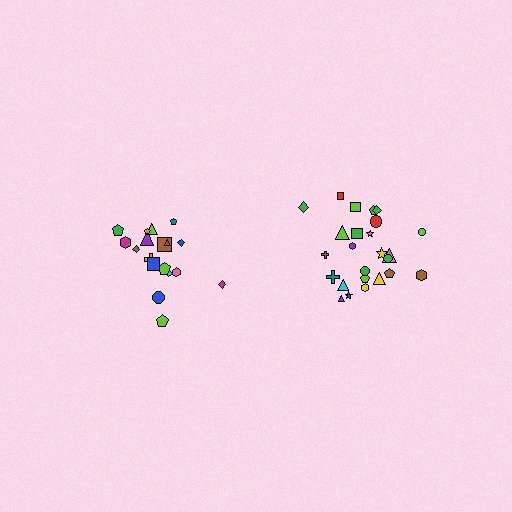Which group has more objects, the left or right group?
The right group.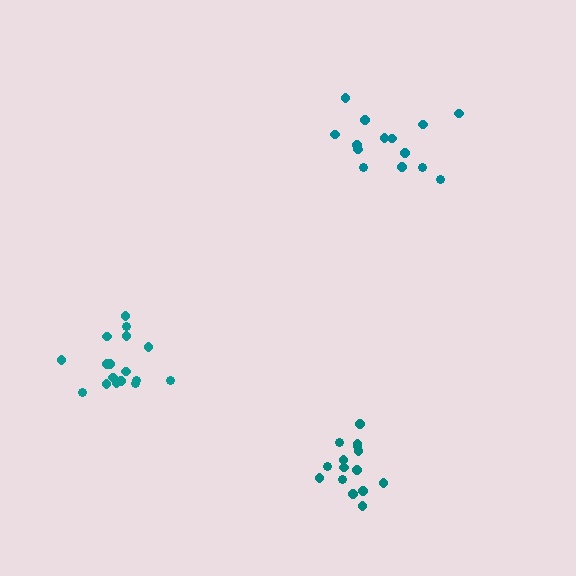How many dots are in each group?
Group 1: 14 dots, Group 2: 17 dots, Group 3: 15 dots (46 total).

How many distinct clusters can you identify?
There are 3 distinct clusters.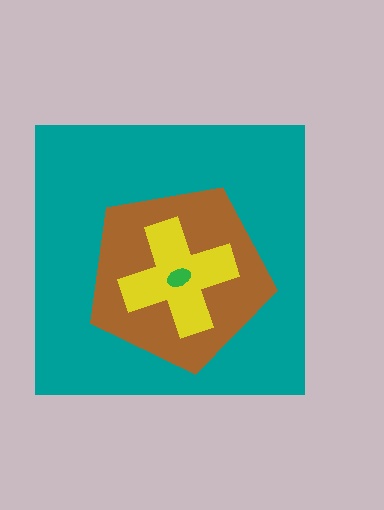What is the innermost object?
The green ellipse.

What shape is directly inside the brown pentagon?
The yellow cross.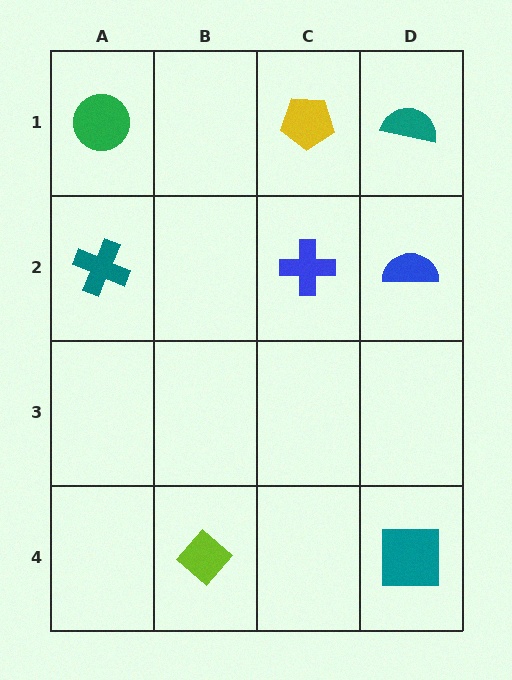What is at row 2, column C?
A blue cross.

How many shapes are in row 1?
3 shapes.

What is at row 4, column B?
A lime diamond.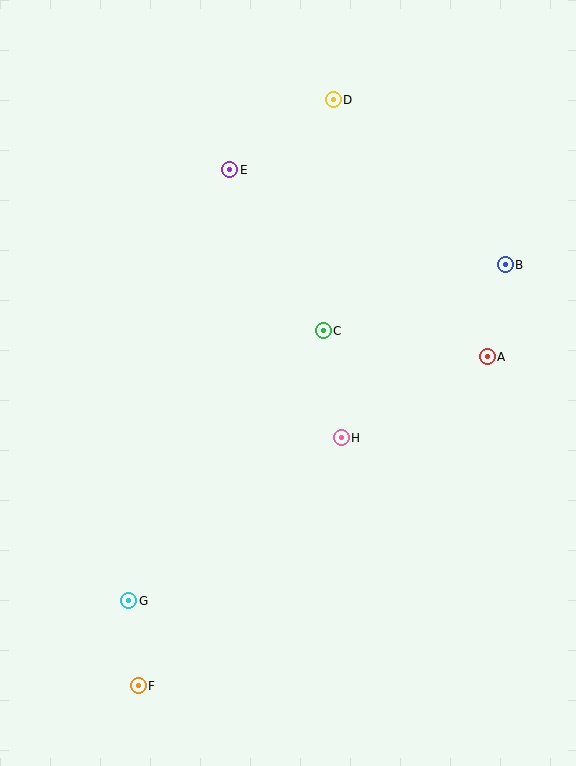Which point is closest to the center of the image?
Point C at (323, 331) is closest to the center.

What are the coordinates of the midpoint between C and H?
The midpoint between C and H is at (332, 384).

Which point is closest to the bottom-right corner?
Point H is closest to the bottom-right corner.